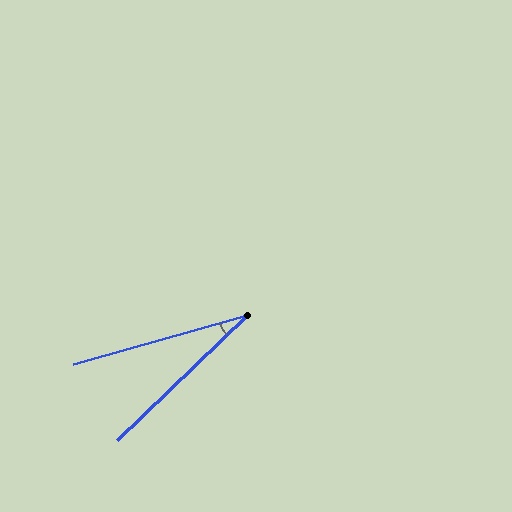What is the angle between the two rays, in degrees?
Approximately 28 degrees.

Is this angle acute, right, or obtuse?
It is acute.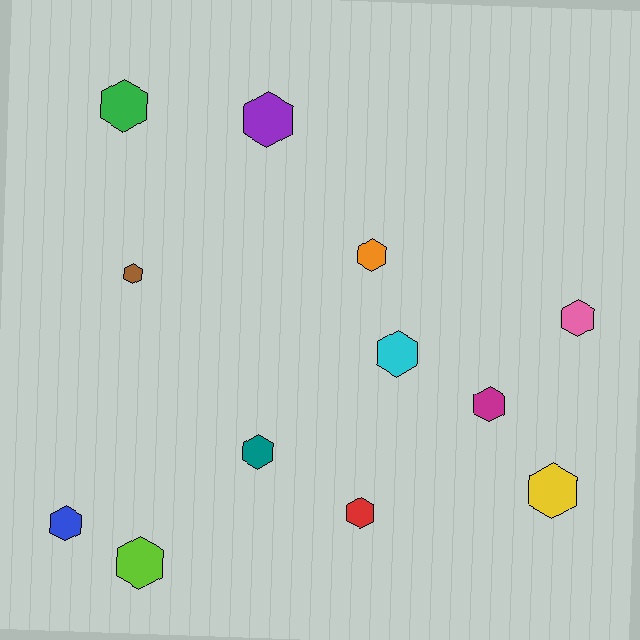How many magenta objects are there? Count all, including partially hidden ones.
There is 1 magenta object.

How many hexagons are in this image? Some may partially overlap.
There are 12 hexagons.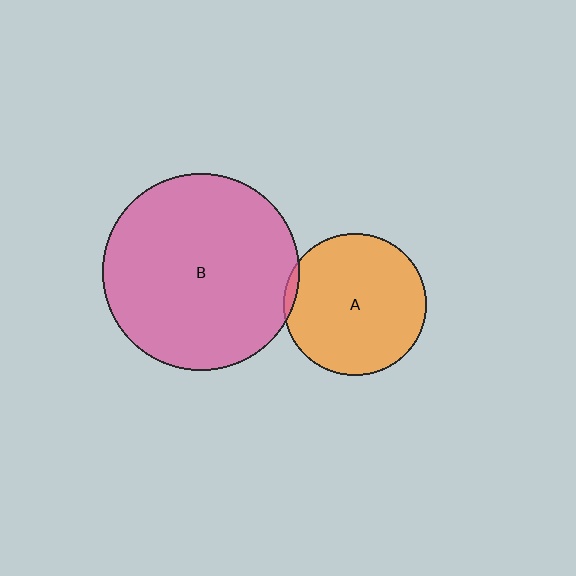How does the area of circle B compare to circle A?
Approximately 1.9 times.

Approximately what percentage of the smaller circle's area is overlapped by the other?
Approximately 5%.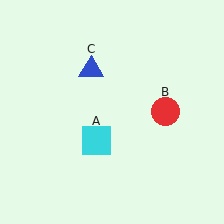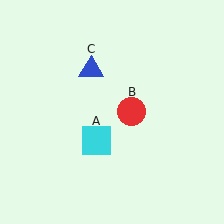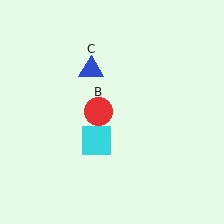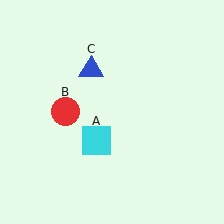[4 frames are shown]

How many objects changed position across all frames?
1 object changed position: red circle (object B).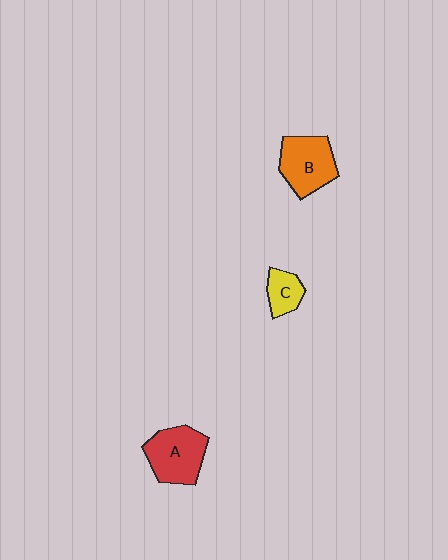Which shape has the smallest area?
Shape C (yellow).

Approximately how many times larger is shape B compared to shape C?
Approximately 2.0 times.